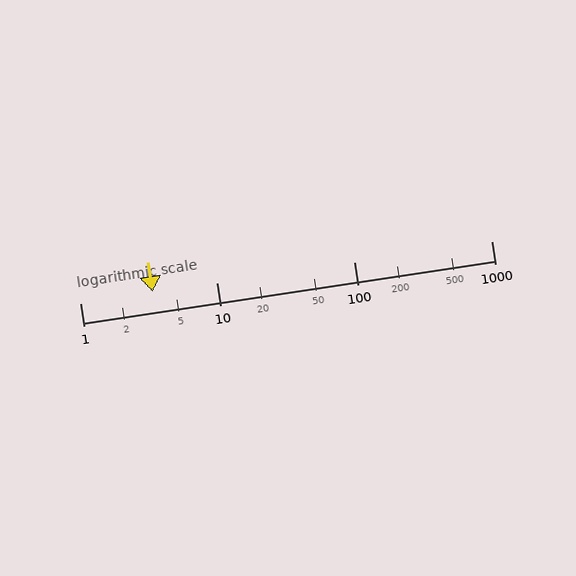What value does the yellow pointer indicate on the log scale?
The pointer indicates approximately 3.4.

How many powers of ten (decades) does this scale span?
The scale spans 3 decades, from 1 to 1000.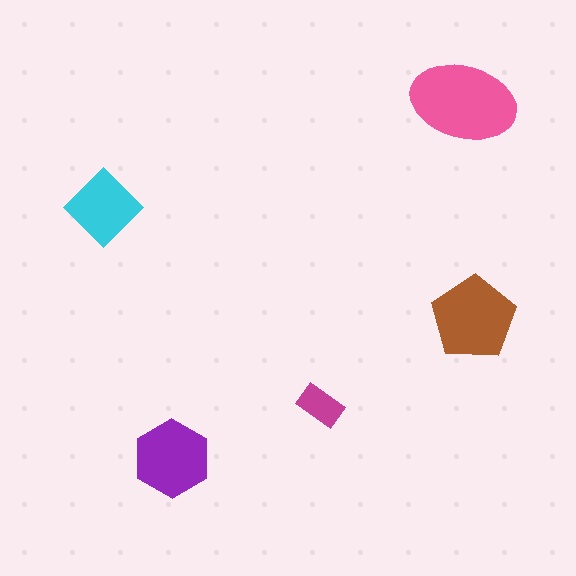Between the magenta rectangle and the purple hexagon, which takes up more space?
The purple hexagon.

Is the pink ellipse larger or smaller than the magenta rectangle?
Larger.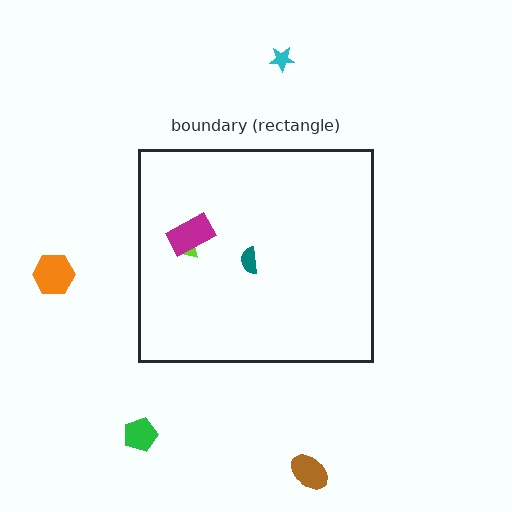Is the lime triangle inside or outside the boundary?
Inside.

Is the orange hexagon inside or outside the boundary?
Outside.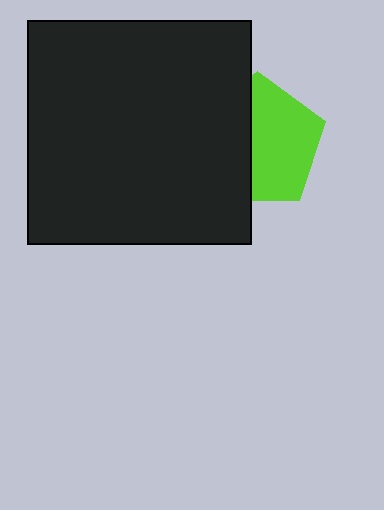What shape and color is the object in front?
The object in front is a black square.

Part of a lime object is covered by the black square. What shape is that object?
It is a pentagon.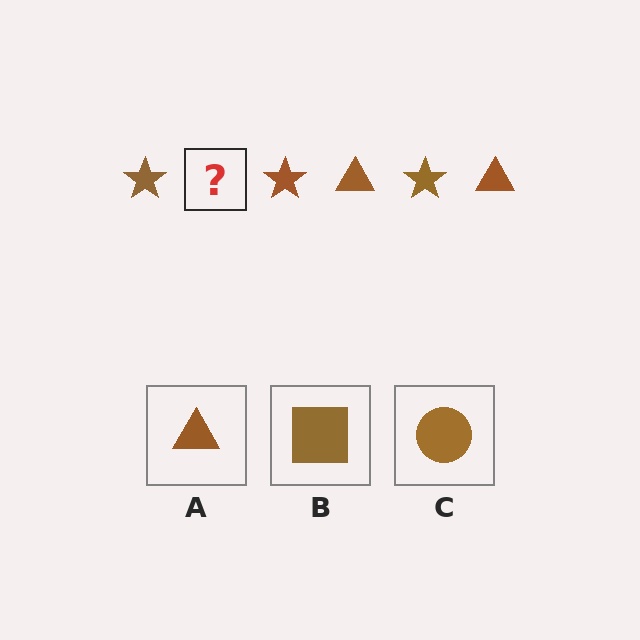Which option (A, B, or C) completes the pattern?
A.